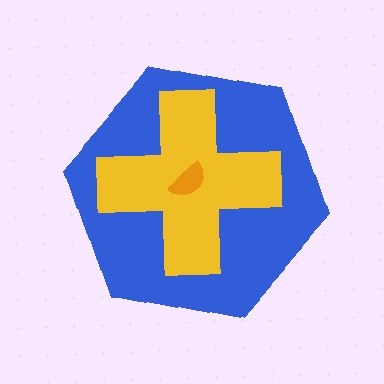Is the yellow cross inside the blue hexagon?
Yes.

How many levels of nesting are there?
3.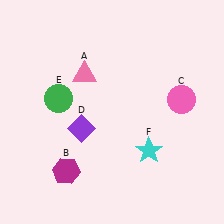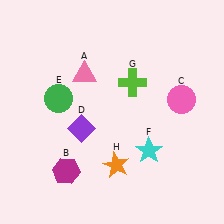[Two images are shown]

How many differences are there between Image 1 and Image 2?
There are 2 differences between the two images.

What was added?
A lime cross (G), an orange star (H) were added in Image 2.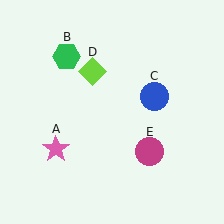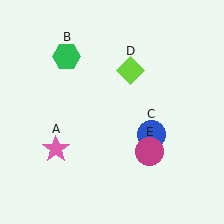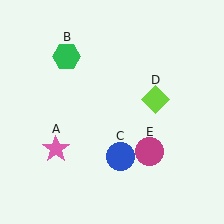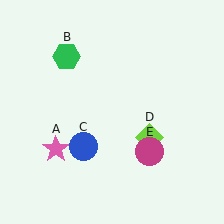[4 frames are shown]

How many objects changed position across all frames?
2 objects changed position: blue circle (object C), lime diamond (object D).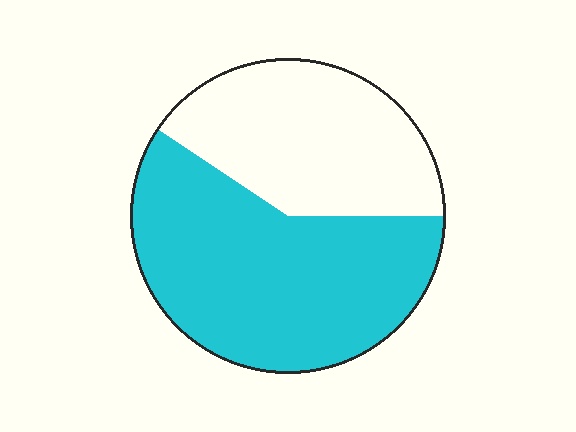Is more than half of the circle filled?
Yes.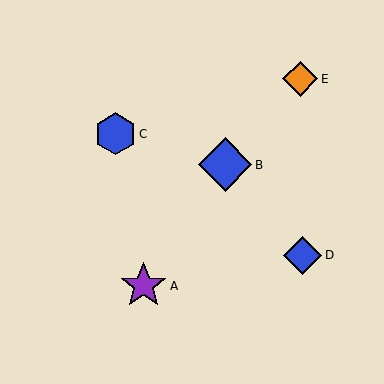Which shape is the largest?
The blue diamond (labeled B) is the largest.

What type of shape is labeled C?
Shape C is a blue hexagon.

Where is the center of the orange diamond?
The center of the orange diamond is at (300, 79).